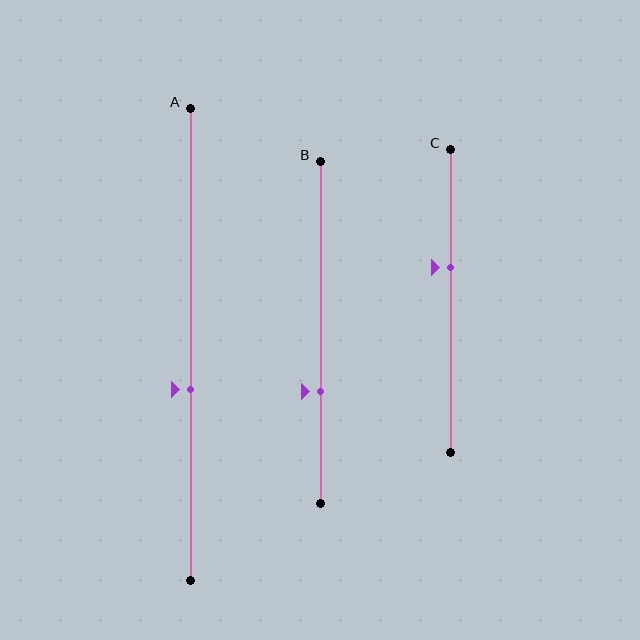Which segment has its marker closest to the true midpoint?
Segment A has its marker closest to the true midpoint.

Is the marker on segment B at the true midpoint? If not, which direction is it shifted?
No, the marker on segment B is shifted downward by about 17% of the segment length.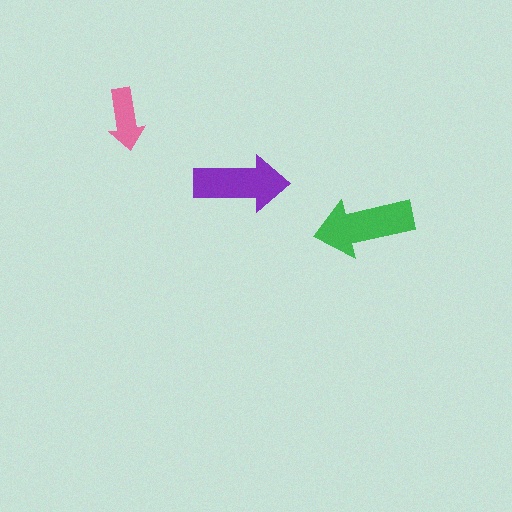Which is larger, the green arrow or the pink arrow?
The green one.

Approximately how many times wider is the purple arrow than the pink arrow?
About 1.5 times wider.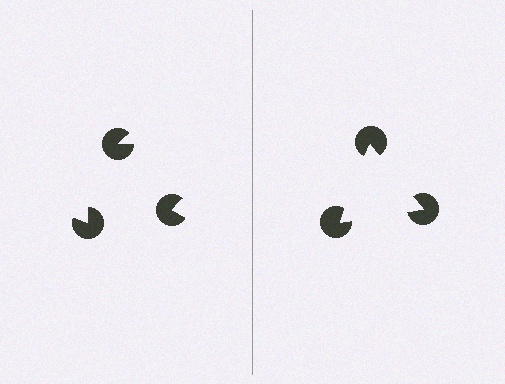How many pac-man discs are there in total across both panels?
6 — 3 on each side.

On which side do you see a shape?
An illusory triangle appears on the right side. On the left side the wedge cuts are rotated, so no coherent shape forms.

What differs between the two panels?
The pac-man discs are positioned identically on both sides; only the wedge orientations differ. On the right they align to a triangle; on the left they are misaligned.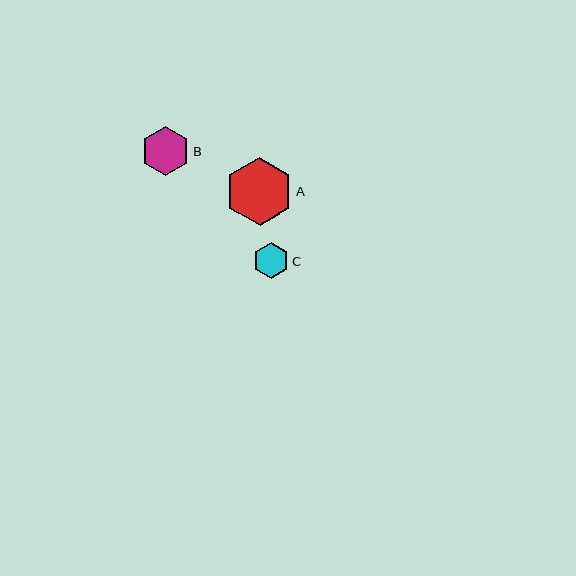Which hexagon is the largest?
Hexagon A is the largest with a size of approximately 68 pixels.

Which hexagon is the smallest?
Hexagon C is the smallest with a size of approximately 36 pixels.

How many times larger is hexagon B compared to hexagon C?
Hexagon B is approximately 1.4 times the size of hexagon C.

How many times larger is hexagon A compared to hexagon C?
Hexagon A is approximately 1.9 times the size of hexagon C.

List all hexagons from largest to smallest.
From largest to smallest: A, B, C.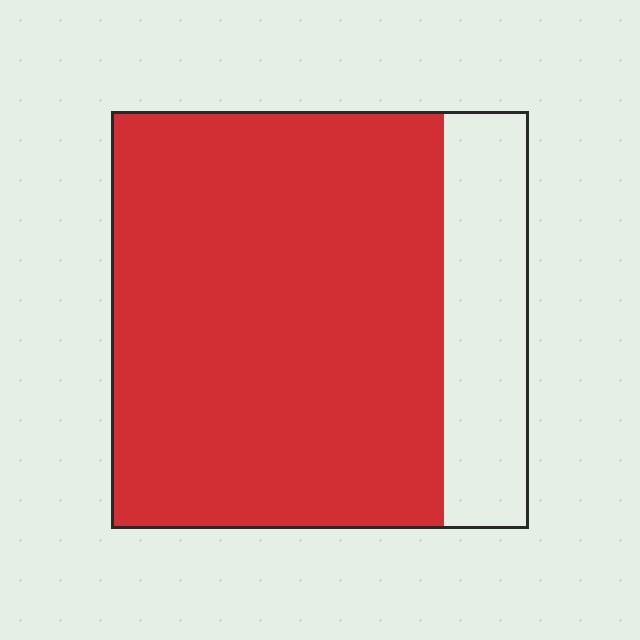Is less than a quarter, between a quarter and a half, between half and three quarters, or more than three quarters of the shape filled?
More than three quarters.